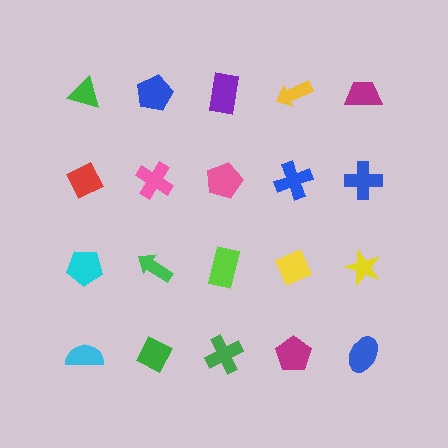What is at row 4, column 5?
A blue ellipse.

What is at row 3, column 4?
A yellow diamond.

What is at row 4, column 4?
A magenta pentagon.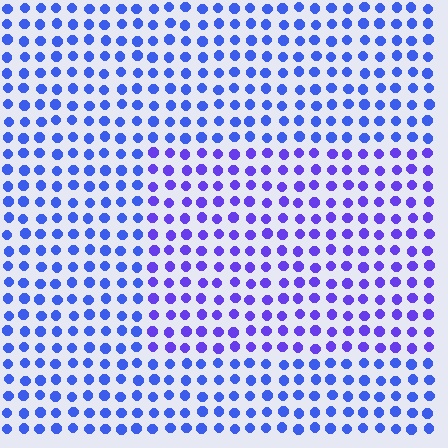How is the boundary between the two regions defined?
The boundary is defined purely by a slight shift in hue (about 26 degrees). Spacing, size, and orientation are identical on both sides.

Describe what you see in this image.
The image is filled with small blue elements in a uniform arrangement. A rectangle-shaped region is visible where the elements are tinted to a slightly different hue, forming a subtle color boundary.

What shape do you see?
I see a rectangle.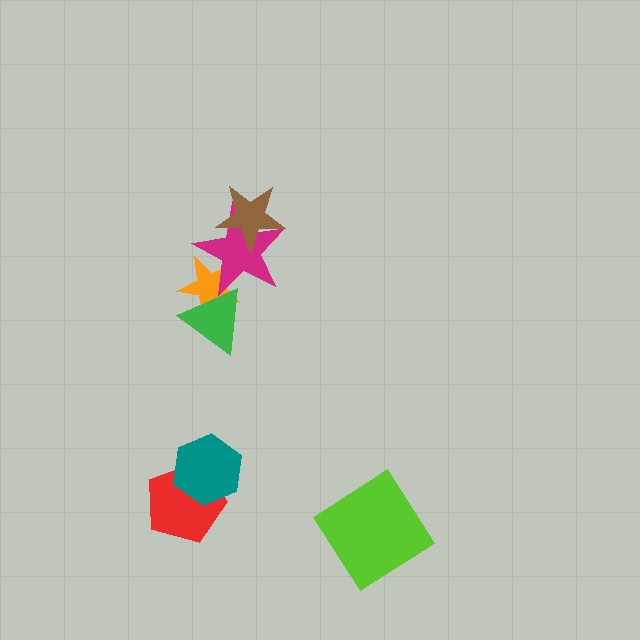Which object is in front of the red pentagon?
The teal hexagon is in front of the red pentagon.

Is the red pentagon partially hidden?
Yes, it is partially covered by another shape.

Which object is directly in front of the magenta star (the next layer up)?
The green triangle is directly in front of the magenta star.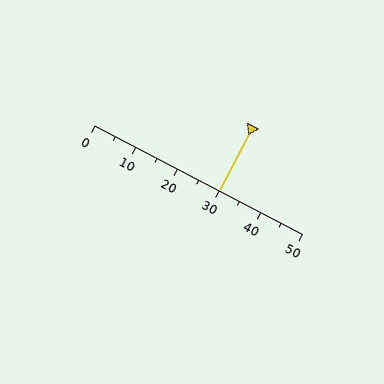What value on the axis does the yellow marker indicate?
The marker indicates approximately 30.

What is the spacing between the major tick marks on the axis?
The major ticks are spaced 10 apart.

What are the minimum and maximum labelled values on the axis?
The axis runs from 0 to 50.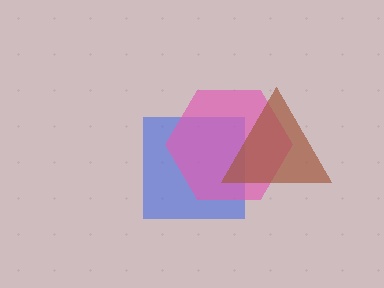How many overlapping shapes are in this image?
There are 3 overlapping shapes in the image.